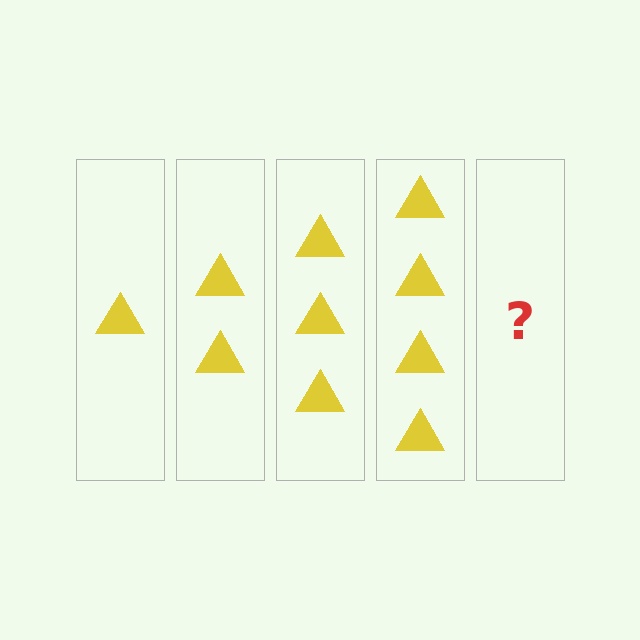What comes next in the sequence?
The next element should be 5 triangles.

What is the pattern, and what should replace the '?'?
The pattern is that each step adds one more triangle. The '?' should be 5 triangles.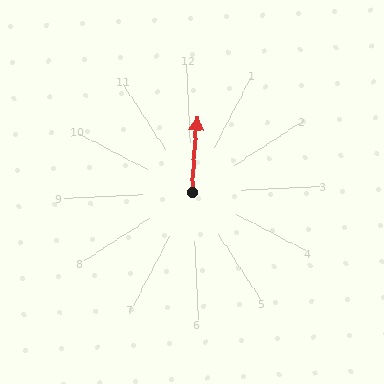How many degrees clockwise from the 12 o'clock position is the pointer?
Approximately 6 degrees.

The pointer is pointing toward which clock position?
Roughly 12 o'clock.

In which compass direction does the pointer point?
North.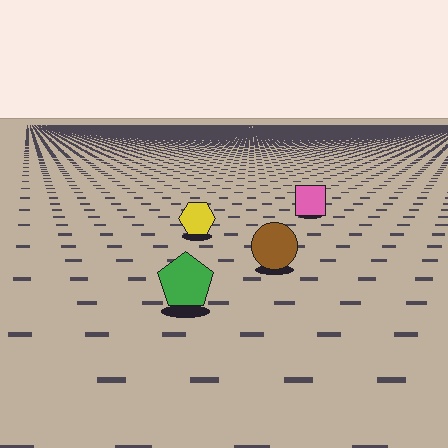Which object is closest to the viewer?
The green pentagon is closest. The texture marks near it are larger and more spread out.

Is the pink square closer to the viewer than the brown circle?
No. The brown circle is closer — you can tell from the texture gradient: the ground texture is coarser near it.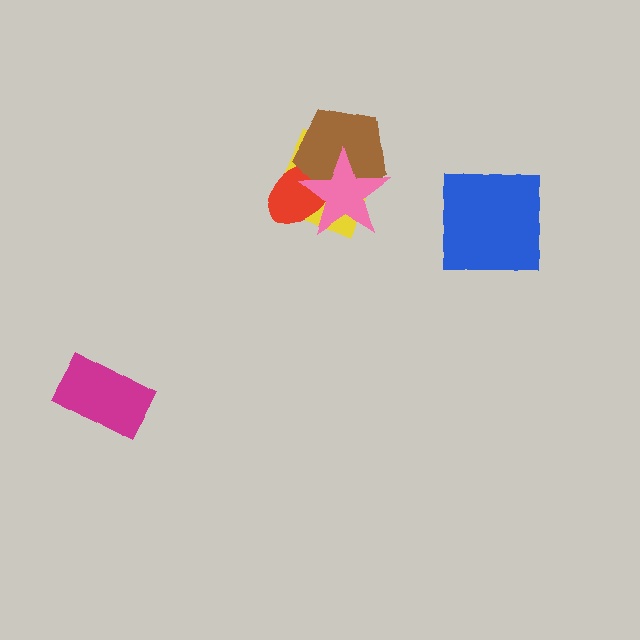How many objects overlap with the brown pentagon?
3 objects overlap with the brown pentagon.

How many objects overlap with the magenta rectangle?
0 objects overlap with the magenta rectangle.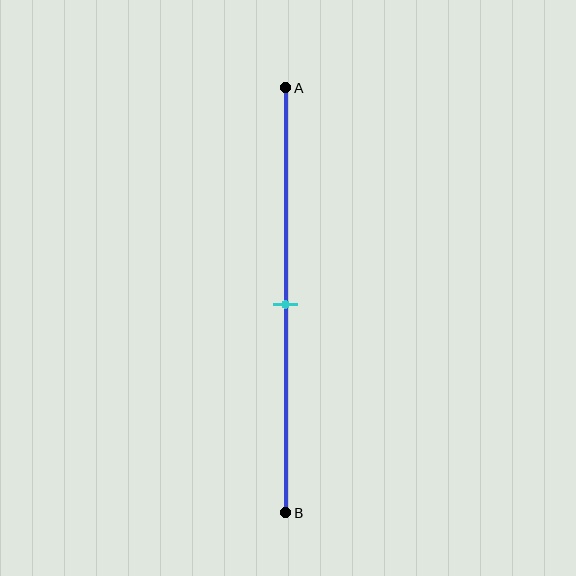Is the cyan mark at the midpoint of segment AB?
Yes, the mark is approximately at the midpoint.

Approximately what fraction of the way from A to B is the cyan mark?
The cyan mark is approximately 50% of the way from A to B.